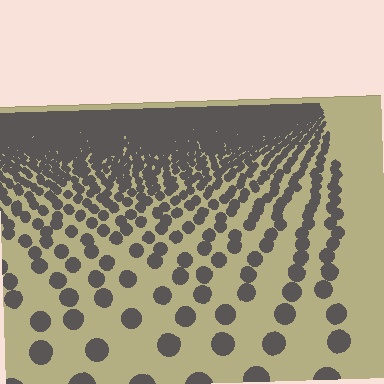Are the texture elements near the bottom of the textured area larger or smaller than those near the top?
Larger. Near the bottom, elements are closer to the viewer and appear at a bigger on-screen size.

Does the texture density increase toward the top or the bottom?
Density increases toward the top.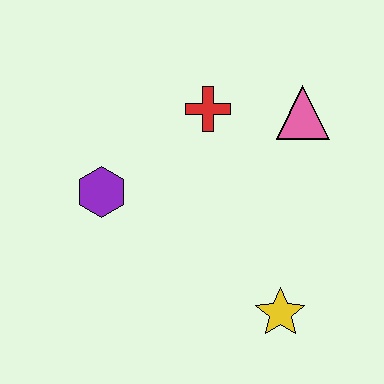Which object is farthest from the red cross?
The yellow star is farthest from the red cross.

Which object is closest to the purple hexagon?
The red cross is closest to the purple hexagon.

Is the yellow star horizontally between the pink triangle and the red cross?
Yes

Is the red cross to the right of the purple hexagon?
Yes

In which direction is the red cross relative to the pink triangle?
The red cross is to the left of the pink triangle.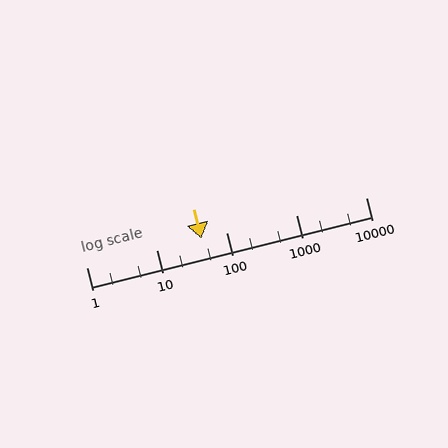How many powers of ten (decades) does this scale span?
The scale spans 4 decades, from 1 to 10000.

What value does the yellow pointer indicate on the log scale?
The pointer indicates approximately 44.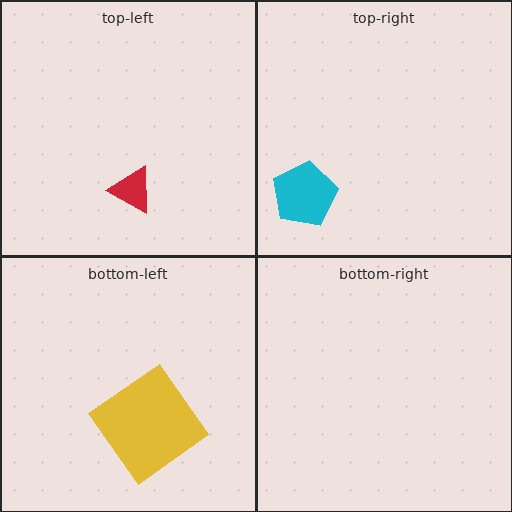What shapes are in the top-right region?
The cyan pentagon.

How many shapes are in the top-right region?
1.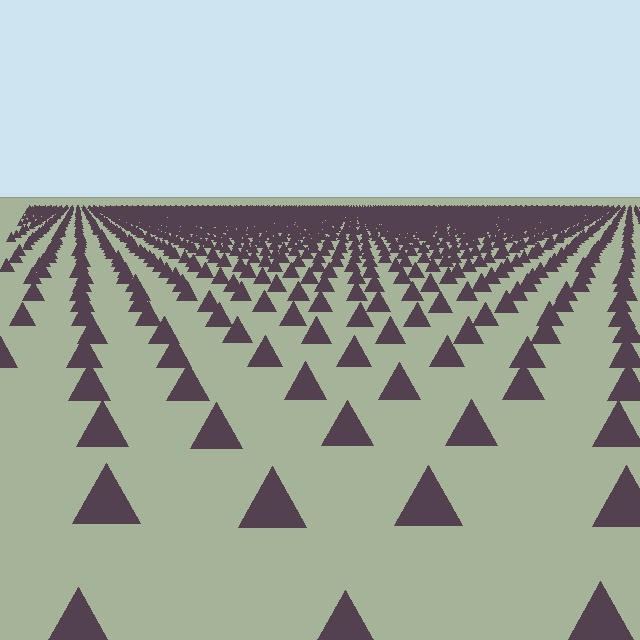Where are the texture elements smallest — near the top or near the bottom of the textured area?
Near the top.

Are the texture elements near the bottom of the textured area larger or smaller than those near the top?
Larger. Near the bottom, elements are closer to the viewer and appear at a bigger on-screen size.